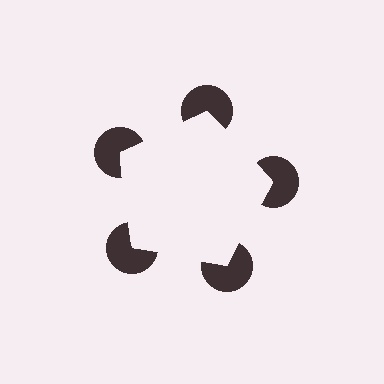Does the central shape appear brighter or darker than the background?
It typically appears slightly brighter than the background, even though no actual brightness change is drawn.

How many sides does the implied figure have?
5 sides.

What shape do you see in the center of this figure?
An illusory pentagon — its edges are inferred from the aligned wedge cuts in the pac-man discs, not physically drawn.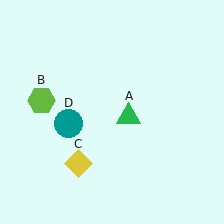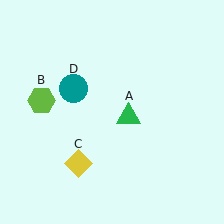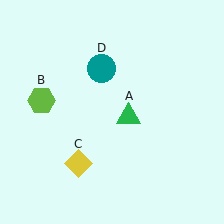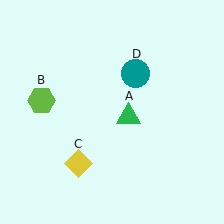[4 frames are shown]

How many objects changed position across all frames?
1 object changed position: teal circle (object D).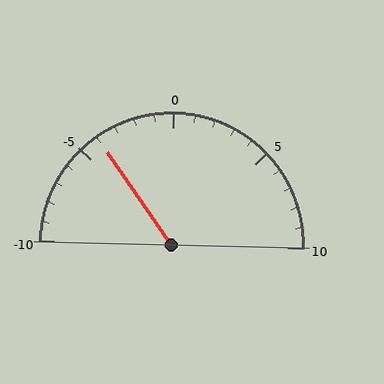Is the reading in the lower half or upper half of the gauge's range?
The reading is in the lower half of the range (-10 to 10).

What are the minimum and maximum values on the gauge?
The gauge ranges from -10 to 10.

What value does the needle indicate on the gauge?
The needle indicates approximately -4.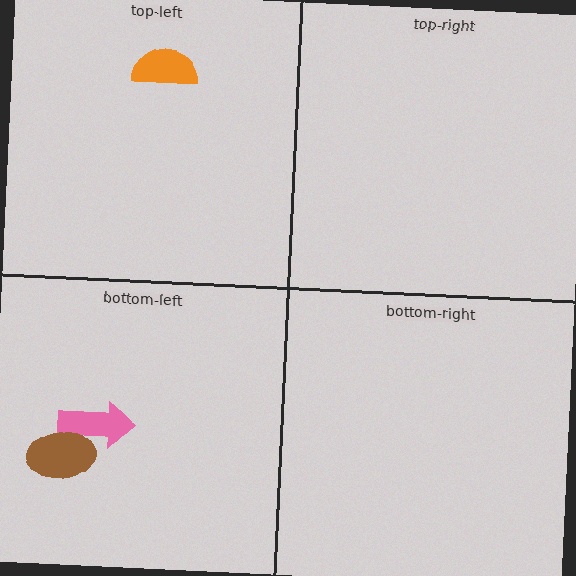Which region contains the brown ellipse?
The bottom-left region.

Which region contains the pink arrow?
The bottom-left region.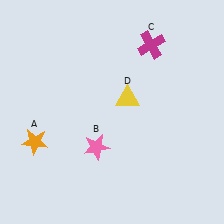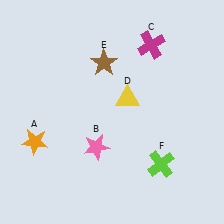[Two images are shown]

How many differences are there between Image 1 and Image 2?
There are 2 differences between the two images.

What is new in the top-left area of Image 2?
A brown star (E) was added in the top-left area of Image 2.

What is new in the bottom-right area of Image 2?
A lime cross (F) was added in the bottom-right area of Image 2.